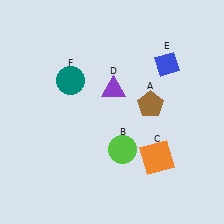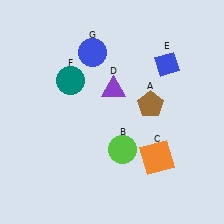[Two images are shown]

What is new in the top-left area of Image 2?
A blue circle (G) was added in the top-left area of Image 2.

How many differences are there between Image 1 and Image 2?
There is 1 difference between the two images.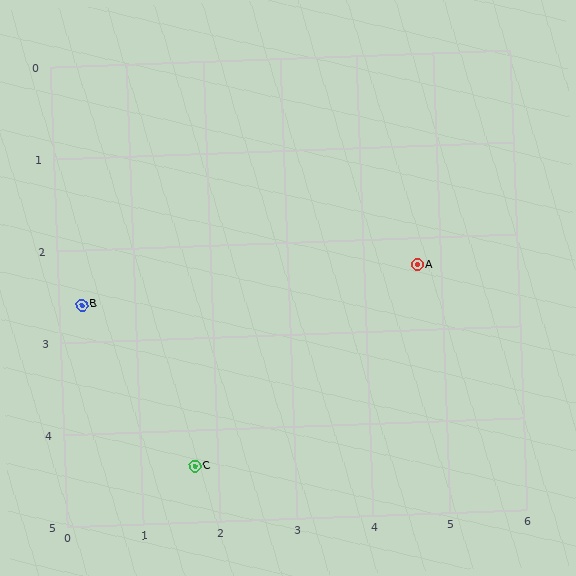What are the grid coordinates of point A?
Point A is at approximately (4.7, 2.3).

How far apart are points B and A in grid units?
Points B and A are about 4.4 grid units apart.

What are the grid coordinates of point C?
Point C is at approximately (1.7, 4.4).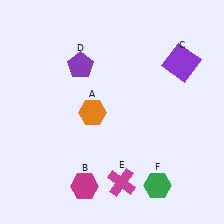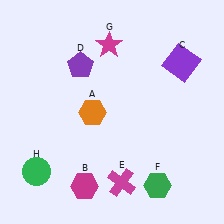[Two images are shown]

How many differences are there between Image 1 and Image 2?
There are 2 differences between the two images.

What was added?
A magenta star (G), a green circle (H) were added in Image 2.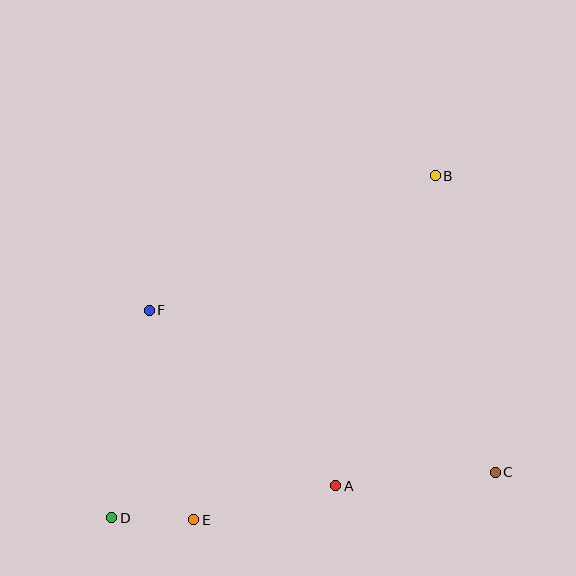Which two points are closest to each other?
Points D and E are closest to each other.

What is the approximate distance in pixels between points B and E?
The distance between B and E is approximately 420 pixels.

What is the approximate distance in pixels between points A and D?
The distance between A and D is approximately 226 pixels.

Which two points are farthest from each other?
Points B and D are farthest from each other.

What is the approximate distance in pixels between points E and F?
The distance between E and F is approximately 214 pixels.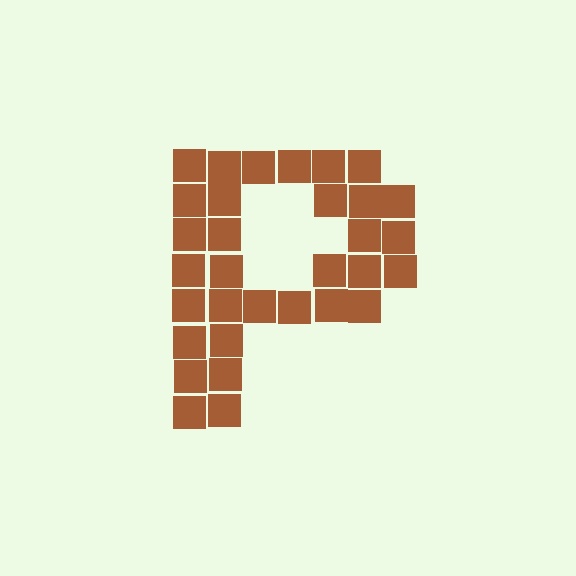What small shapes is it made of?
It is made of small squares.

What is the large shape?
The large shape is the letter P.